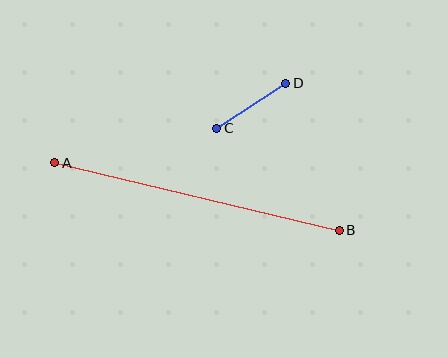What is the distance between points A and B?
The distance is approximately 292 pixels.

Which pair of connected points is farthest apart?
Points A and B are farthest apart.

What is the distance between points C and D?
The distance is approximately 82 pixels.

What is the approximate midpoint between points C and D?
The midpoint is at approximately (251, 106) pixels.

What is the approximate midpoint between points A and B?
The midpoint is at approximately (197, 197) pixels.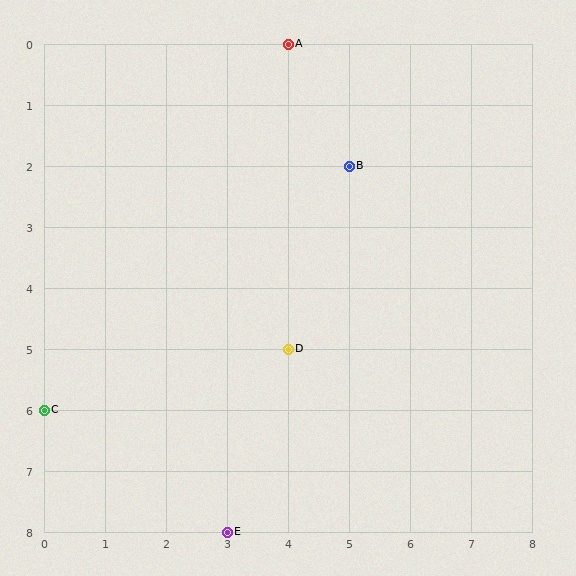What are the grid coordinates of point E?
Point E is at grid coordinates (3, 8).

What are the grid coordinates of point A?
Point A is at grid coordinates (4, 0).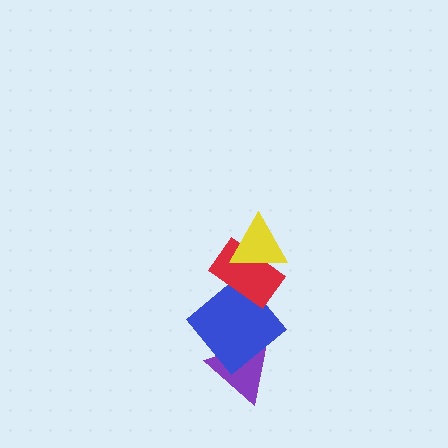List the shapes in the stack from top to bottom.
From top to bottom: the yellow triangle, the red rectangle, the blue diamond, the purple triangle.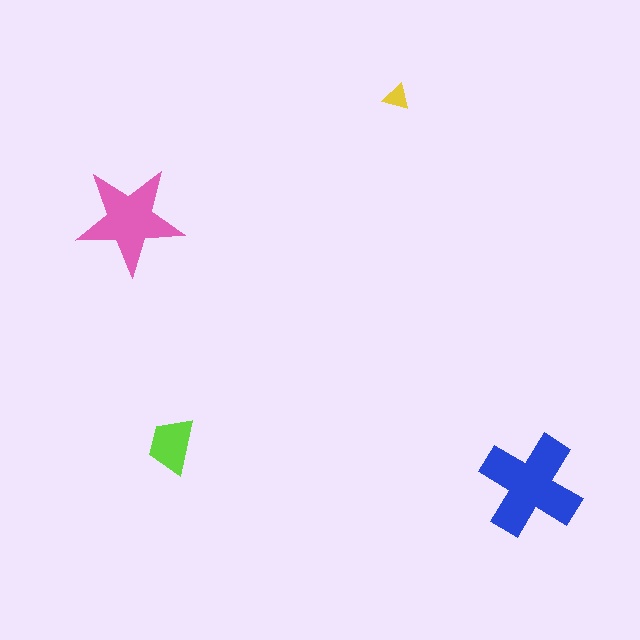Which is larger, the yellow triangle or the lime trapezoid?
The lime trapezoid.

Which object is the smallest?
The yellow triangle.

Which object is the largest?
The blue cross.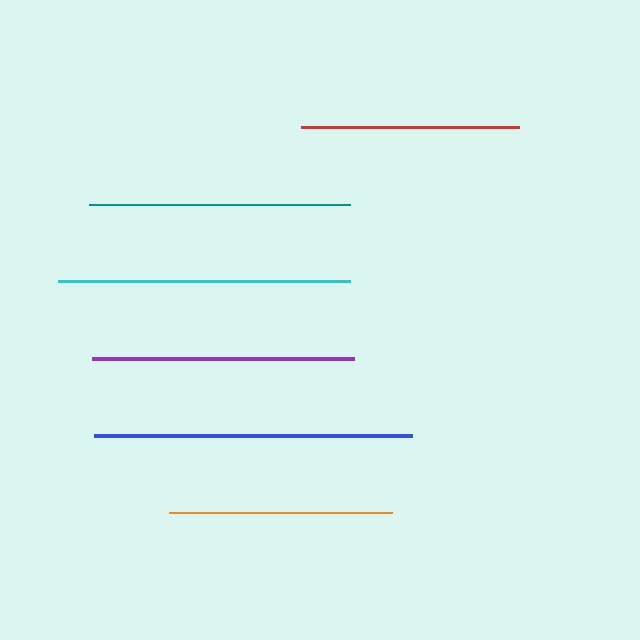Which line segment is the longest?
The blue line is the longest at approximately 318 pixels.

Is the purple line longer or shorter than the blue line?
The blue line is longer than the purple line.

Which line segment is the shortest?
The red line is the shortest at approximately 218 pixels.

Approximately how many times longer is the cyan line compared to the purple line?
The cyan line is approximately 1.1 times the length of the purple line.